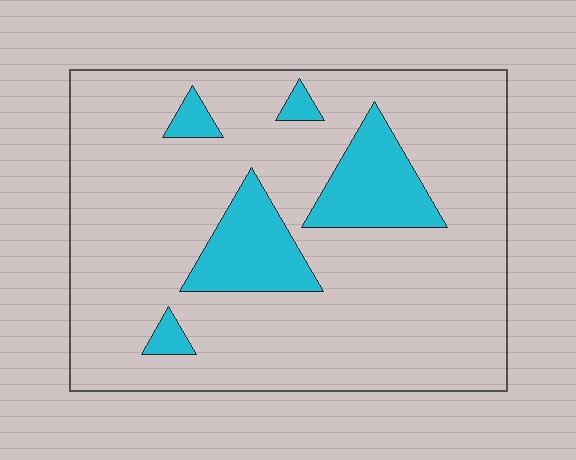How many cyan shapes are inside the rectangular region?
5.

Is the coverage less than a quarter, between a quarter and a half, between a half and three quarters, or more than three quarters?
Less than a quarter.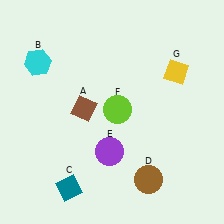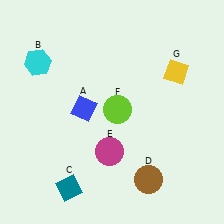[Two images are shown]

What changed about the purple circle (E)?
In Image 1, E is purple. In Image 2, it changed to magenta.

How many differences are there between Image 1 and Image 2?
There are 2 differences between the two images.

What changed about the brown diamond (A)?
In Image 1, A is brown. In Image 2, it changed to blue.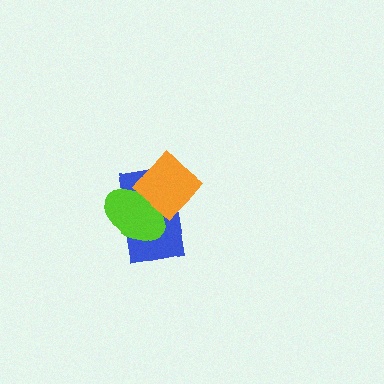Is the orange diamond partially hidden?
No, no other shape covers it.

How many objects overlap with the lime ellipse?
2 objects overlap with the lime ellipse.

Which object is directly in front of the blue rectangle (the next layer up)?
The lime ellipse is directly in front of the blue rectangle.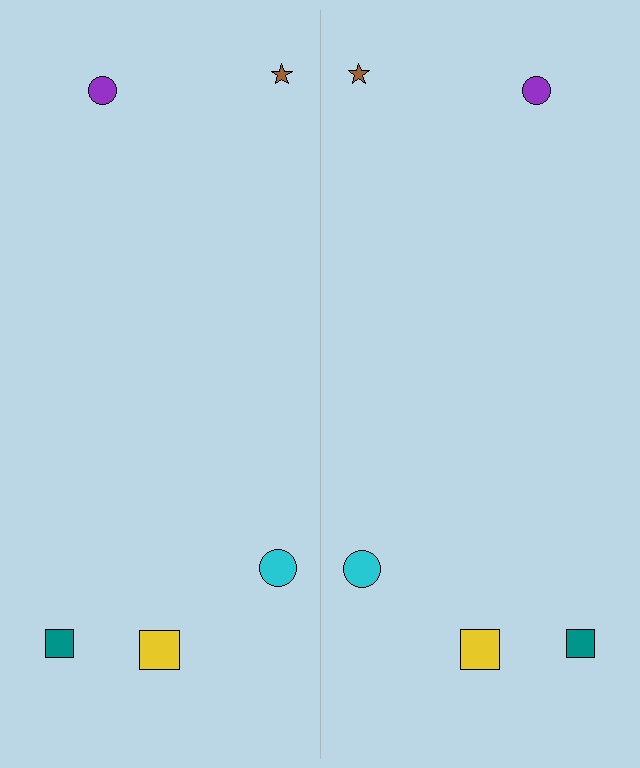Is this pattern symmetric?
Yes, this pattern has bilateral (reflection) symmetry.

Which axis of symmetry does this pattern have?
The pattern has a vertical axis of symmetry running through the center of the image.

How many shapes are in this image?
There are 10 shapes in this image.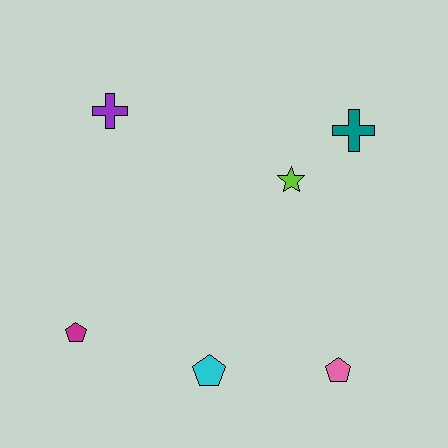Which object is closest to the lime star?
The teal cross is closest to the lime star.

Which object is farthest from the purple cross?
The pink pentagon is farthest from the purple cross.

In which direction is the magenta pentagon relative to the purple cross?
The magenta pentagon is below the purple cross.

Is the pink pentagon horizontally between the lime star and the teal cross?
Yes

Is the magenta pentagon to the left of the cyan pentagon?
Yes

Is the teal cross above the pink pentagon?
Yes